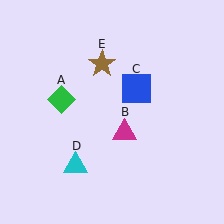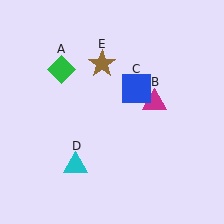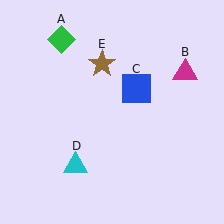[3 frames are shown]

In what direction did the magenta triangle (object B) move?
The magenta triangle (object B) moved up and to the right.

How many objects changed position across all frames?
2 objects changed position: green diamond (object A), magenta triangle (object B).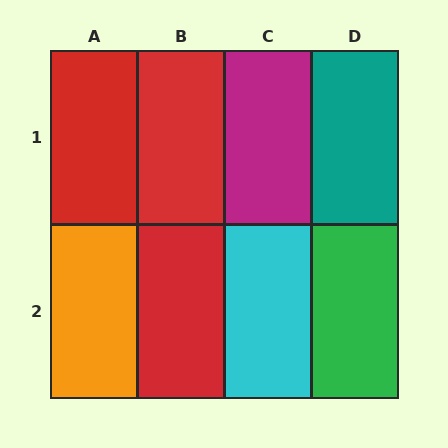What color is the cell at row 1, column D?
Teal.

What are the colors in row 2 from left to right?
Orange, red, cyan, green.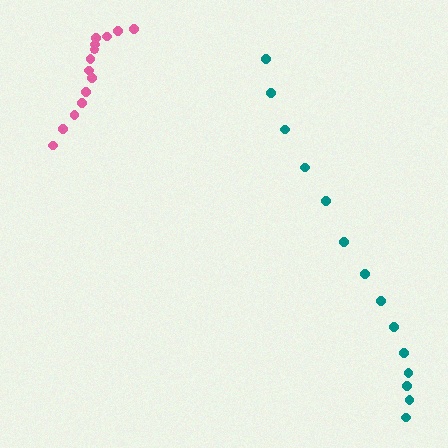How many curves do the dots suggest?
There are 2 distinct paths.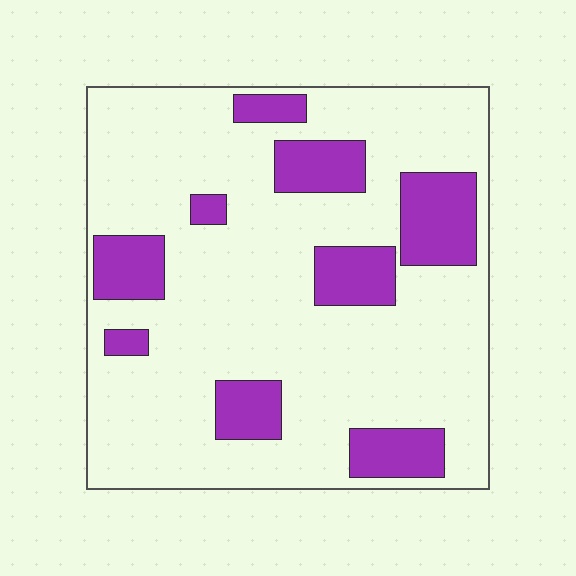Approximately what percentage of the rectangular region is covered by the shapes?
Approximately 20%.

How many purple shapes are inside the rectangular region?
9.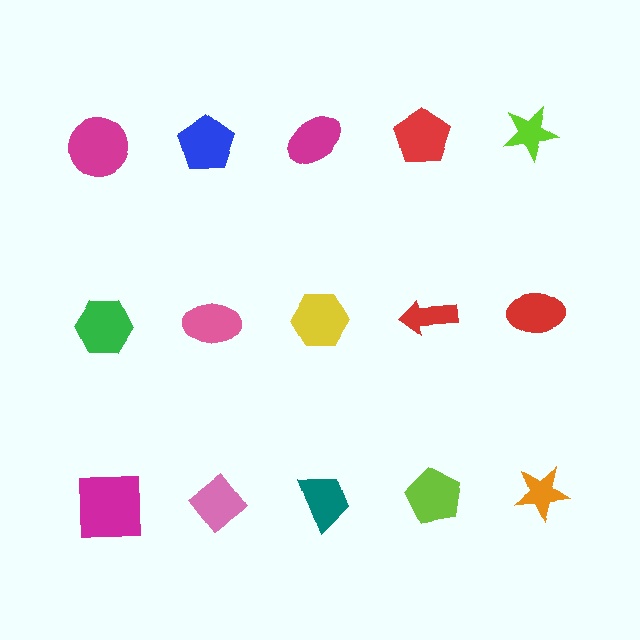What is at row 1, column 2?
A blue pentagon.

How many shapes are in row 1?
5 shapes.